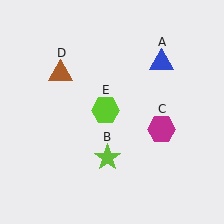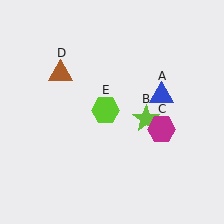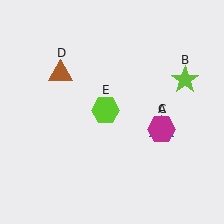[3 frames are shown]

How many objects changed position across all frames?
2 objects changed position: blue triangle (object A), lime star (object B).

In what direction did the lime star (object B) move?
The lime star (object B) moved up and to the right.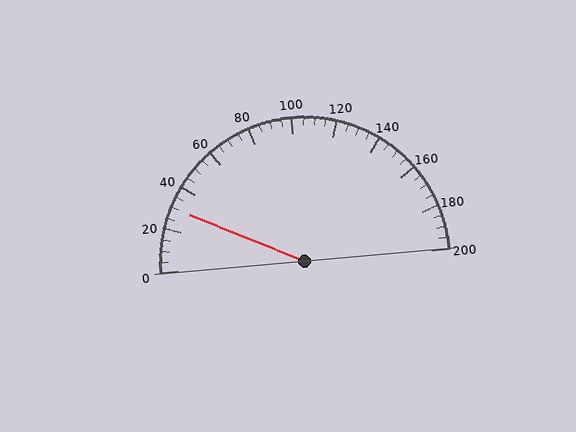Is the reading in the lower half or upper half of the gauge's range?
The reading is in the lower half of the range (0 to 200).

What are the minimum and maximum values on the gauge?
The gauge ranges from 0 to 200.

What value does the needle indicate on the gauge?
The needle indicates approximately 30.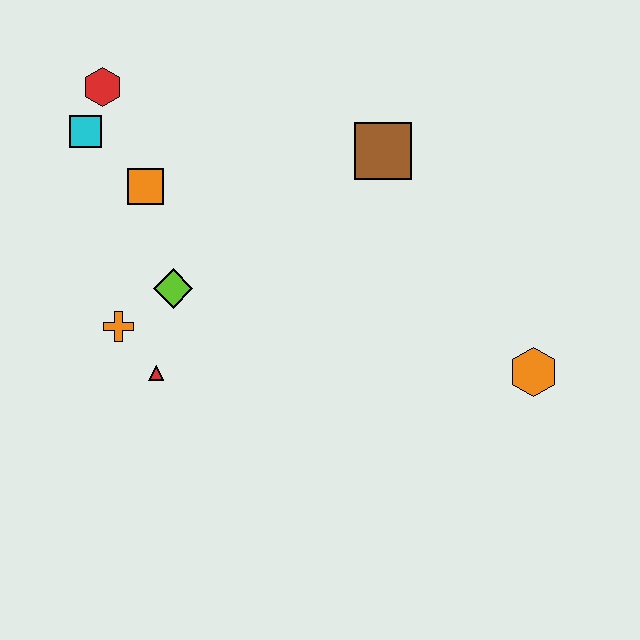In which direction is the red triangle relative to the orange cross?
The red triangle is below the orange cross.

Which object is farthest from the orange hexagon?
The red hexagon is farthest from the orange hexagon.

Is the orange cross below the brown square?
Yes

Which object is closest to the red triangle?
The orange cross is closest to the red triangle.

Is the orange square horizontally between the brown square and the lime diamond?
No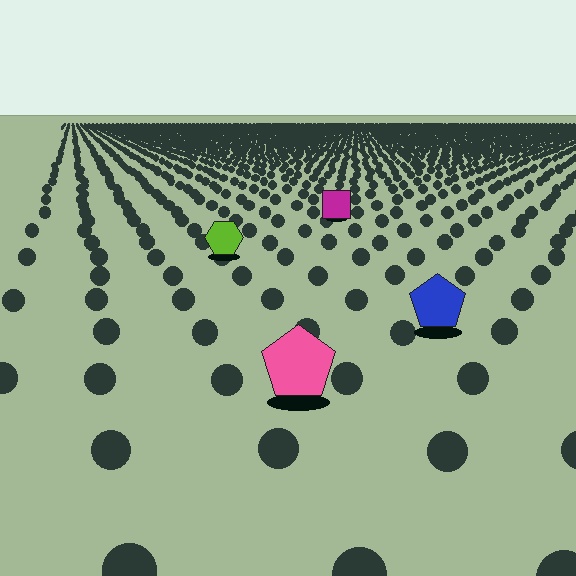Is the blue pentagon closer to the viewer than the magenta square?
Yes. The blue pentagon is closer — you can tell from the texture gradient: the ground texture is coarser near it.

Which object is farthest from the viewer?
The magenta square is farthest from the viewer. It appears smaller and the ground texture around it is denser.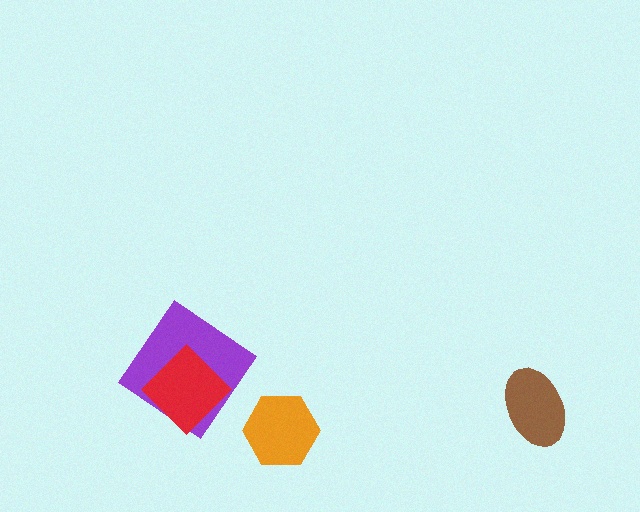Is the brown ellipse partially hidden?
No, no other shape covers it.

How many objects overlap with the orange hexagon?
0 objects overlap with the orange hexagon.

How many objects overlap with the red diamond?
1 object overlaps with the red diamond.